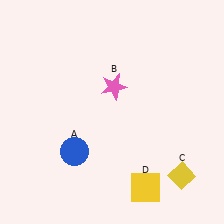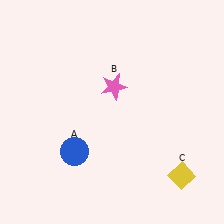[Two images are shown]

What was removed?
The yellow square (D) was removed in Image 2.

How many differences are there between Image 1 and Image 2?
There is 1 difference between the two images.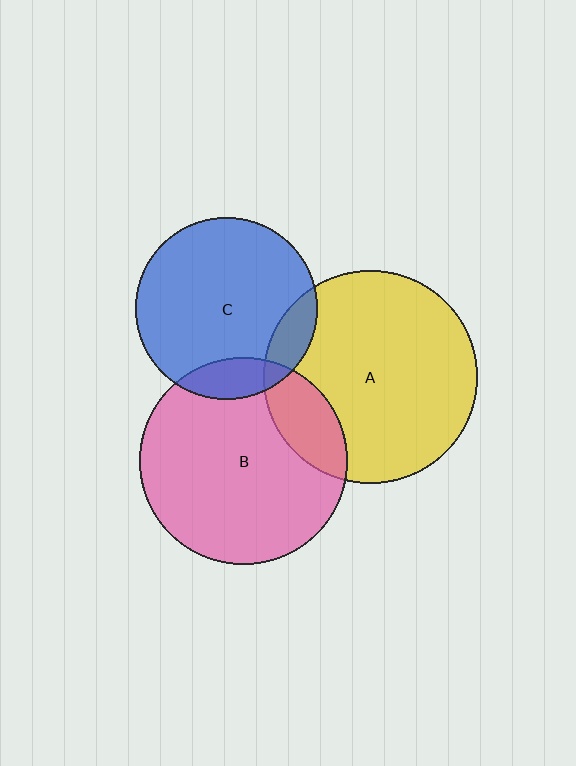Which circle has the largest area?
Circle A (yellow).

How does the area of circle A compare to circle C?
Approximately 1.4 times.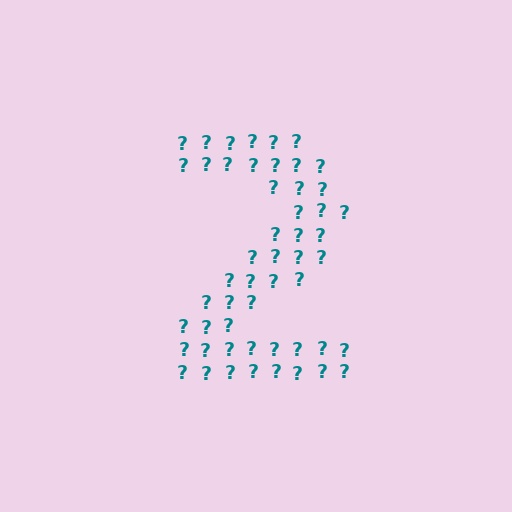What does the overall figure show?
The overall figure shows the digit 2.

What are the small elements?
The small elements are question marks.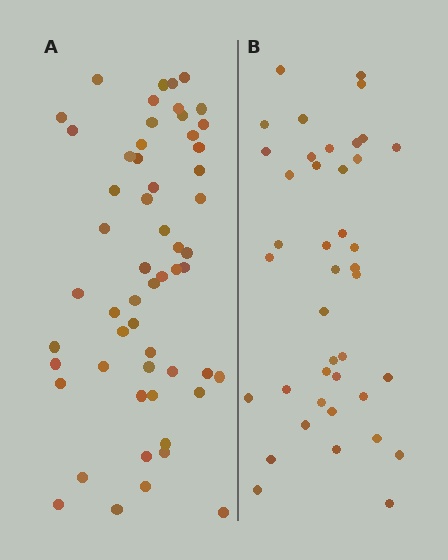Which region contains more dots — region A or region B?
Region A (the left region) has more dots.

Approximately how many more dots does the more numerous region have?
Region A has approximately 15 more dots than region B.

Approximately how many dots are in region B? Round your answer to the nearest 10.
About 40 dots. (The exact count is 41, which rounds to 40.)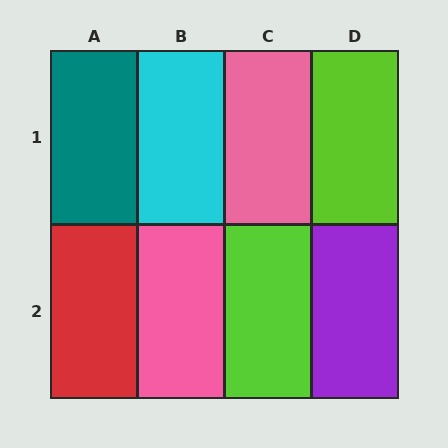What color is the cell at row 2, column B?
Pink.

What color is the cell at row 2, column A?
Red.